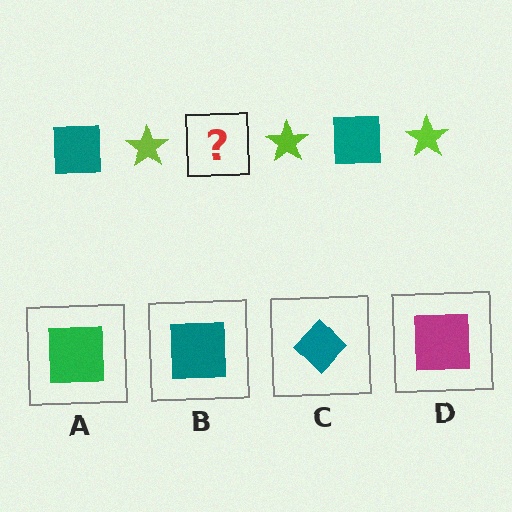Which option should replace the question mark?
Option B.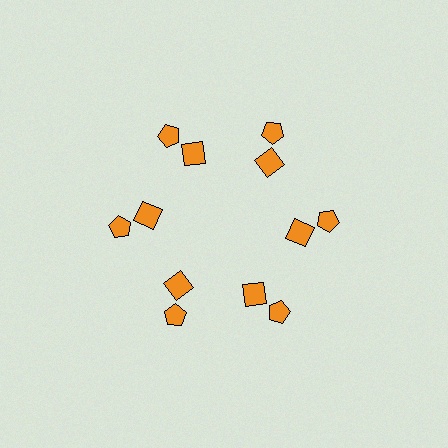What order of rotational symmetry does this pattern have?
This pattern has 6-fold rotational symmetry.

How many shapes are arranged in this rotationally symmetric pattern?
There are 12 shapes, arranged in 6 groups of 2.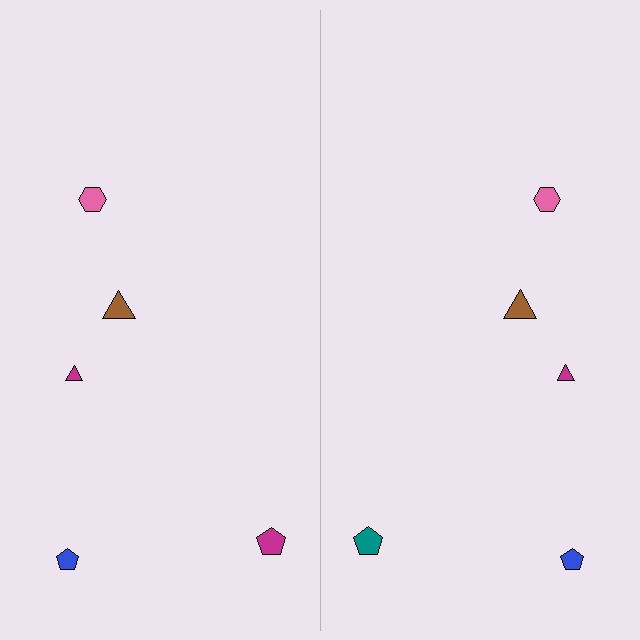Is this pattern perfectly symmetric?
No, the pattern is not perfectly symmetric. The teal pentagon on the right side breaks the symmetry — its mirror counterpart is magenta.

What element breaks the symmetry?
The teal pentagon on the right side breaks the symmetry — its mirror counterpart is magenta.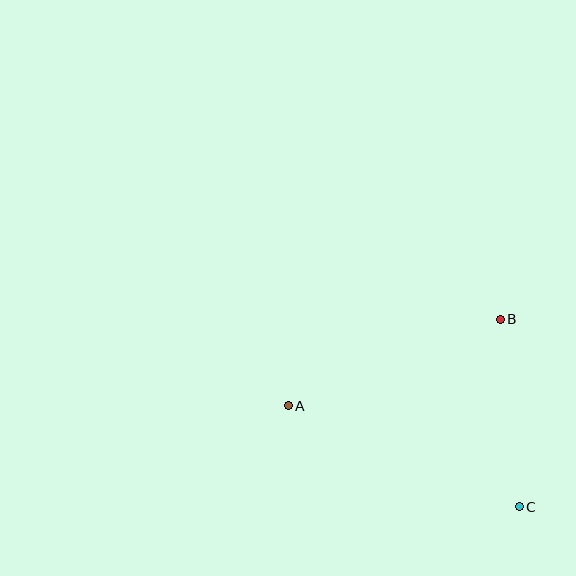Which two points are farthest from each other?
Points A and C are farthest from each other.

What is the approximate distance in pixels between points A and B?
The distance between A and B is approximately 228 pixels.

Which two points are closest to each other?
Points B and C are closest to each other.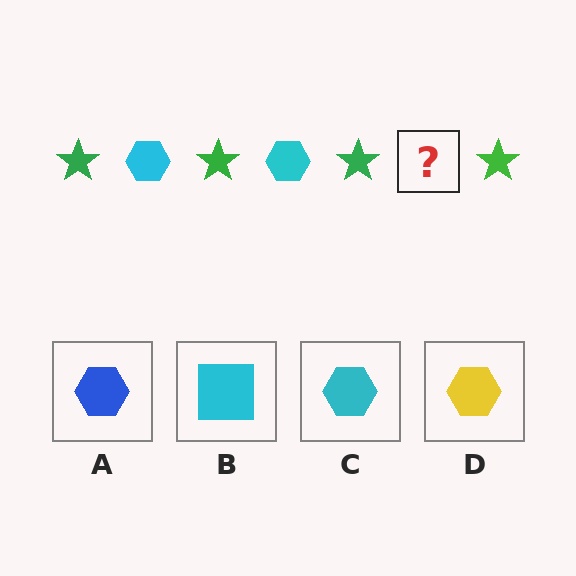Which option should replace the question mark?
Option C.